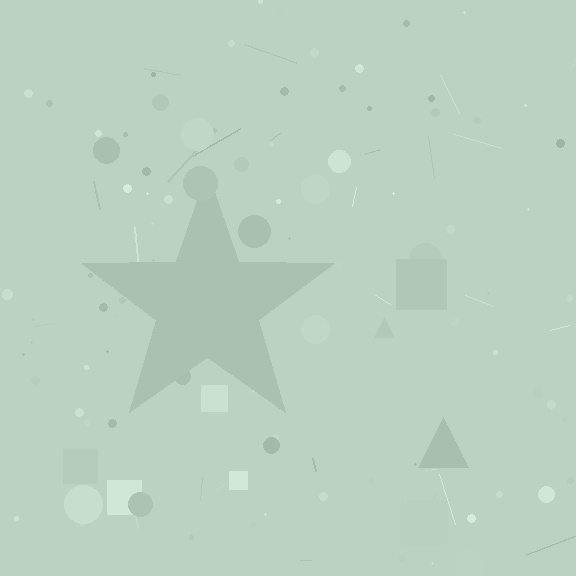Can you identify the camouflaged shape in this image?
The camouflaged shape is a star.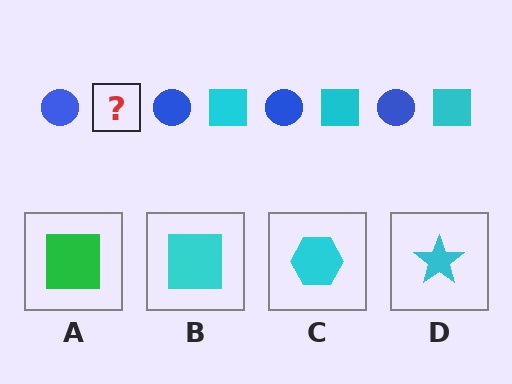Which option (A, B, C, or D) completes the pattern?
B.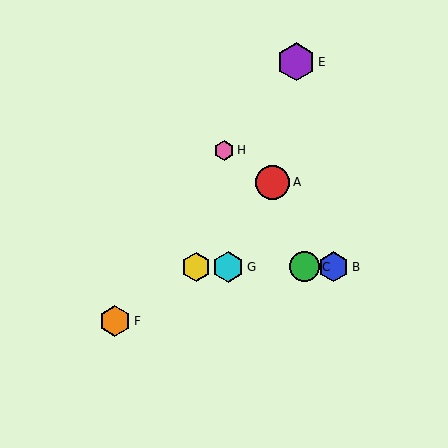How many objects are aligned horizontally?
4 objects (B, C, D, G) are aligned horizontally.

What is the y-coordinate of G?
Object G is at y≈267.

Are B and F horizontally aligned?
No, B is at y≈267 and F is at y≈321.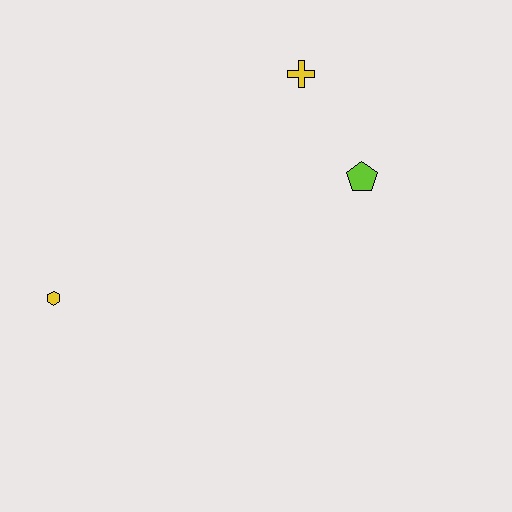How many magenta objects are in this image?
There are no magenta objects.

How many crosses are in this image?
There is 1 cross.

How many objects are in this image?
There are 3 objects.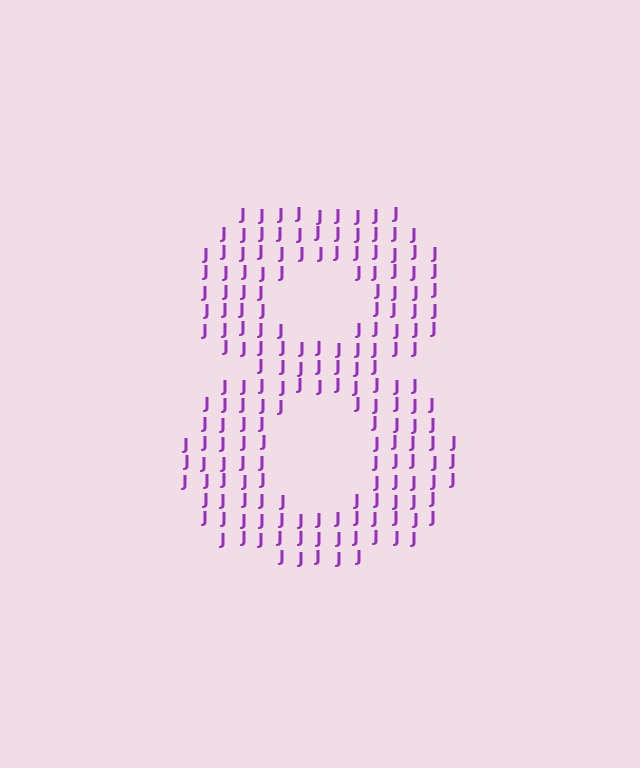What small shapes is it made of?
It is made of small letter J's.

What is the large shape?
The large shape is the digit 8.